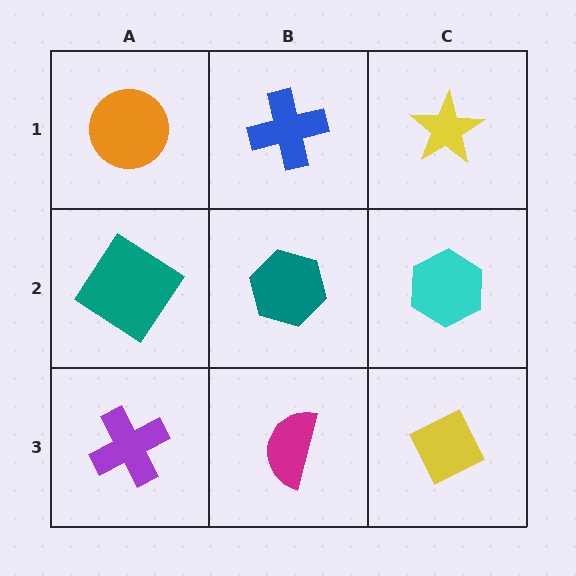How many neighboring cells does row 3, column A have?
2.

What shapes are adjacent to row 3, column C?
A cyan hexagon (row 2, column C), a magenta semicircle (row 3, column B).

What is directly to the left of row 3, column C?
A magenta semicircle.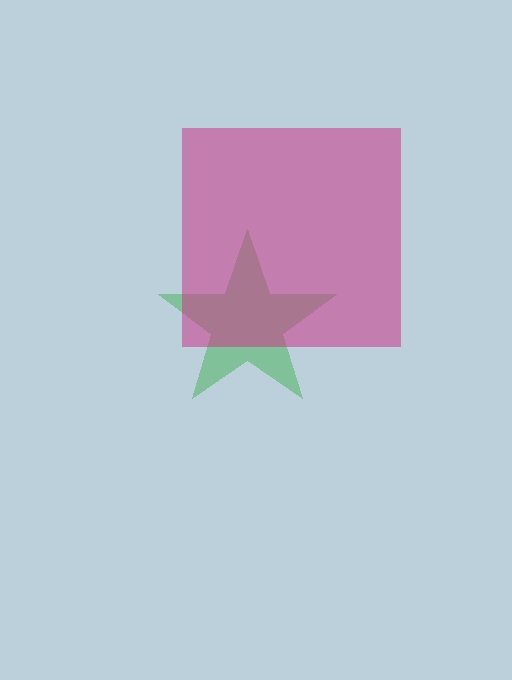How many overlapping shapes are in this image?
There are 2 overlapping shapes in the image.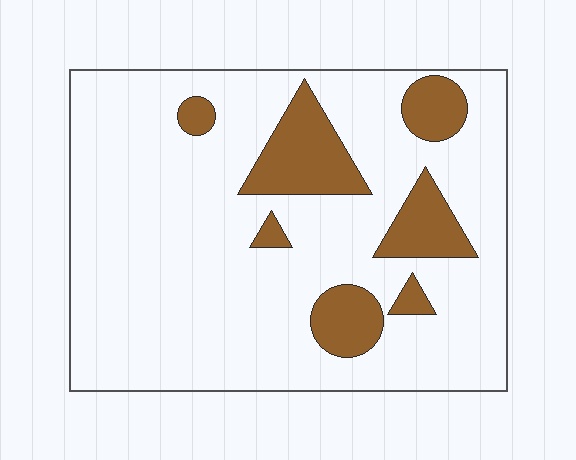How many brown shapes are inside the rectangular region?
7.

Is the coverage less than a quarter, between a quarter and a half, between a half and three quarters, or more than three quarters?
Less than a quarter.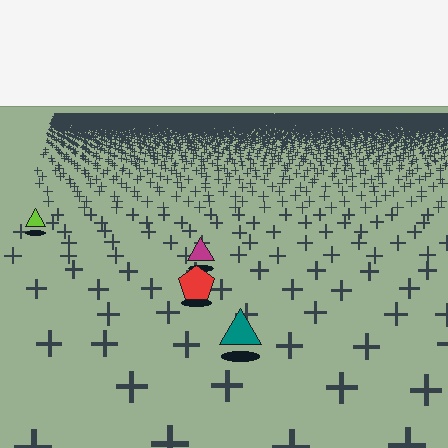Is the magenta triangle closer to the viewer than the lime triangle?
Yes. The magenta triangle is closer — you can tell from the texture gradient: the ground texture is coarser near it.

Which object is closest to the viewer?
The teal triangle is closest. The texture marks near it are larger and more spread out.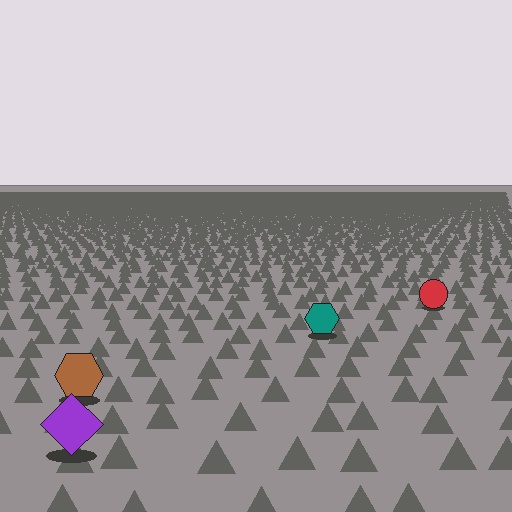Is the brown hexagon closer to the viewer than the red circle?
Yes. The brown hexagon is closer — you can tell from the texture gradient: the ground texture is coarser near it.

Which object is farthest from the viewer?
The red circle is farthest from the viewer. It appears smaller and the ground texture around it is denser.